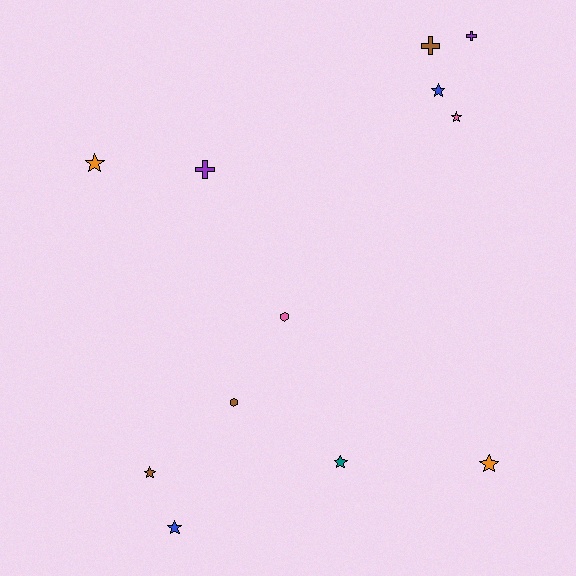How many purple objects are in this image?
There are 2 purple objects.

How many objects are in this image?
There are 12 objects.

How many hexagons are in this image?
There are 2 hexagons.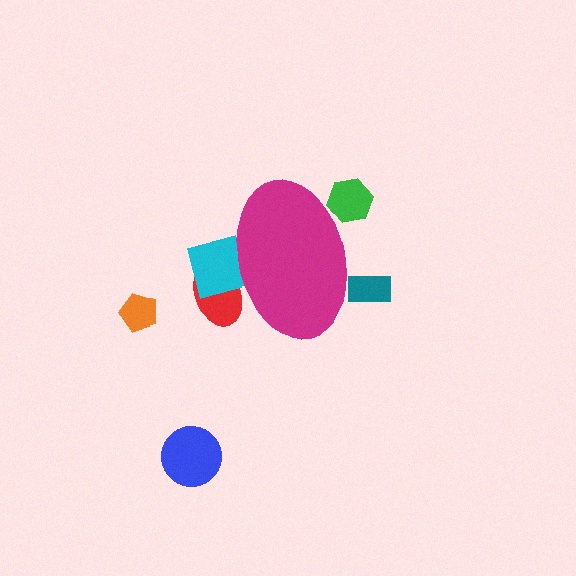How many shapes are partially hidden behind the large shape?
4 shapes are partially hidden.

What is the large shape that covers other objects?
A magenta ellipse.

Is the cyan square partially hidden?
Yes, the cyan square is partially hidden behind the magenta ellipse.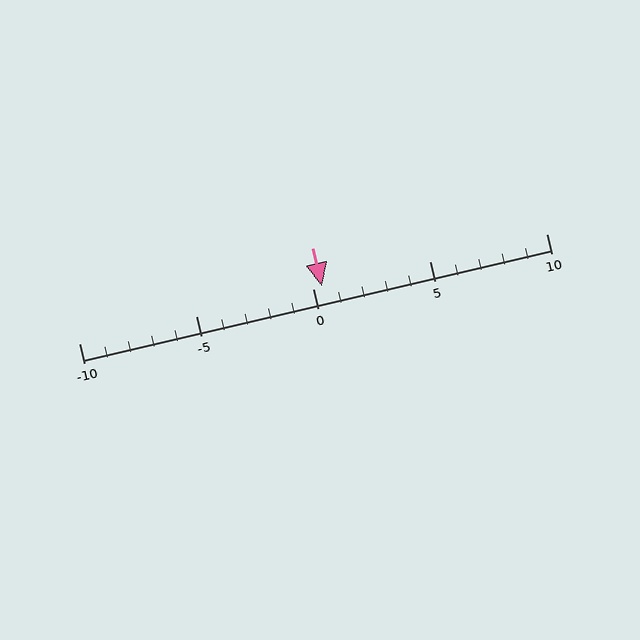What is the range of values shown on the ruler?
The ruler shows values from -10 to 10.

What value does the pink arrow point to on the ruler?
The pink arrow points to approximately 0.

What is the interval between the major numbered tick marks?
The major tick marks are spaced 5 units apart.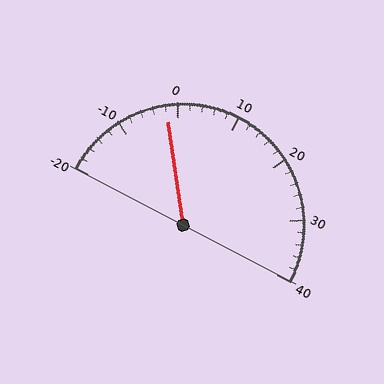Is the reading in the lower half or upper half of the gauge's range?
The reading is in the lower half of the range (-20 to 40).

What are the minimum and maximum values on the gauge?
The gauge ranges from -20 to 40.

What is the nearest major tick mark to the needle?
The nearest major tick mark is 0.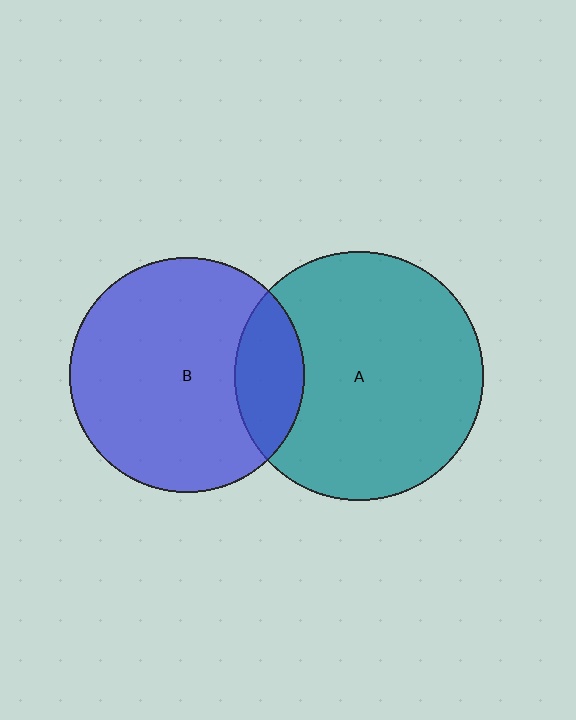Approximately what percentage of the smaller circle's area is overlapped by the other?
Approximately 20%.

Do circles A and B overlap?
Yes.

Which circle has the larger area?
Circle A (teal).